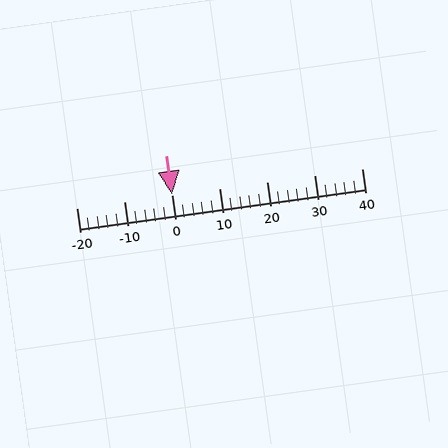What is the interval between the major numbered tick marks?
The major tick marks are spaced 10 units apart.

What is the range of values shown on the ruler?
The ruler shows values from -20 to 40.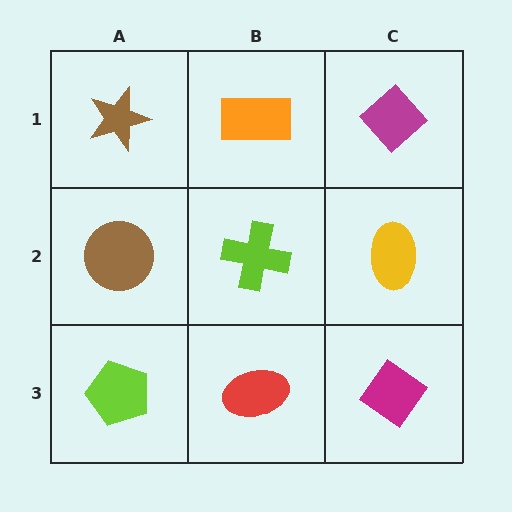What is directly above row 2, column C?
A magenta diamond.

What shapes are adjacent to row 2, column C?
A magenta diamond (row 1, column C), a magenta diamond (row 3, column C), a lime cross (row 2, column B).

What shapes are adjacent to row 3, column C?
A yellow ellipse (row 2, column C), a red ellipse (row 3, column B).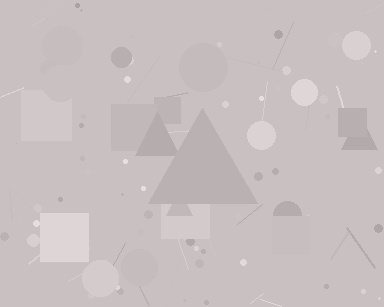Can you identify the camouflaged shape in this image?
The camouflaged shape is a triangle.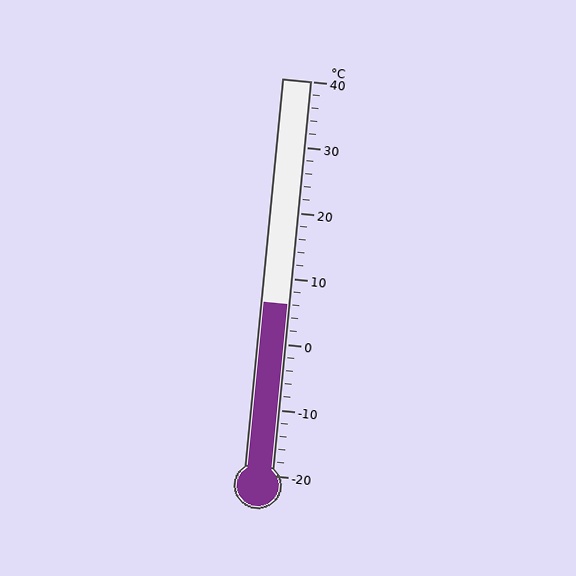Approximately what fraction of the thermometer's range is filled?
The thermometer is filled to approximately 45% of its range.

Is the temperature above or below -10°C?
The temperature is above -10°C.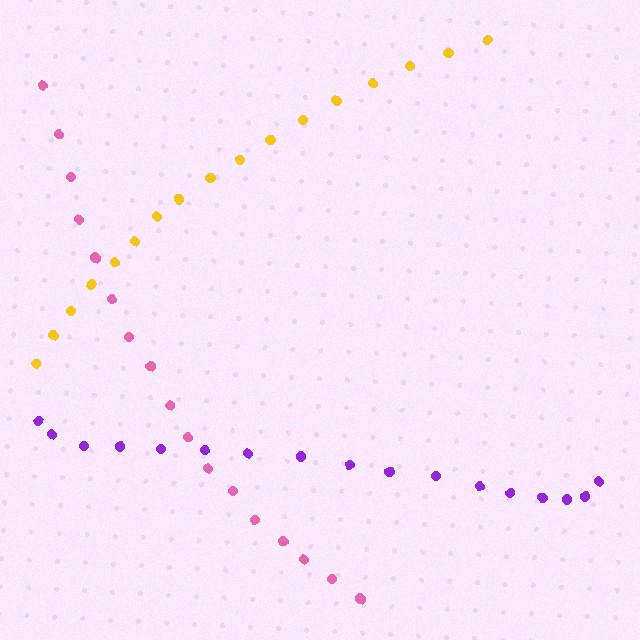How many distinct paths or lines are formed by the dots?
There are 3 distinct paths.